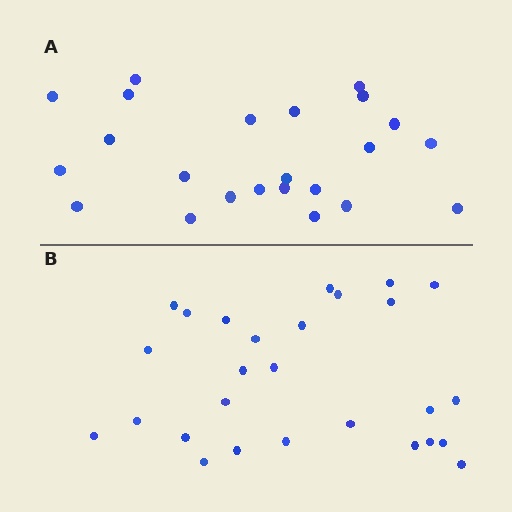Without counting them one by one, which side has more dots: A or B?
Region B (the bottom region) has more dots.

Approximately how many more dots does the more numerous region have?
Region B has about 4 more dots than region A.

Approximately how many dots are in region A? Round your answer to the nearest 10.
About 20 dots. (The exact count is 23, which rounds to 20.)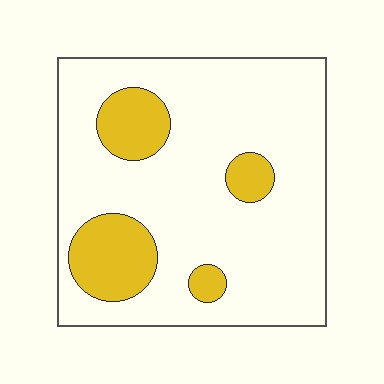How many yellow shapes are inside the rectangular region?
4.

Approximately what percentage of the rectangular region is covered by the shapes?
Approximately 20%.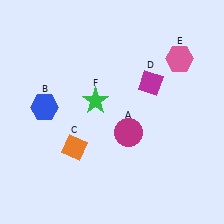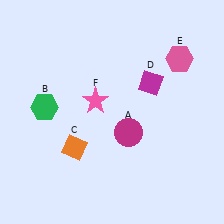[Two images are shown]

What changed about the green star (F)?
In Image 1, F is green. In Image 2, it changed to pink.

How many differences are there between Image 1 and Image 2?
There are 2 differences between the two images.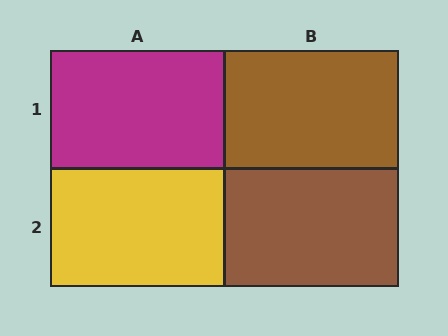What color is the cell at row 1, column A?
Magenta.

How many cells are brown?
2 cells are brown.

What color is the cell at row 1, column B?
Brown.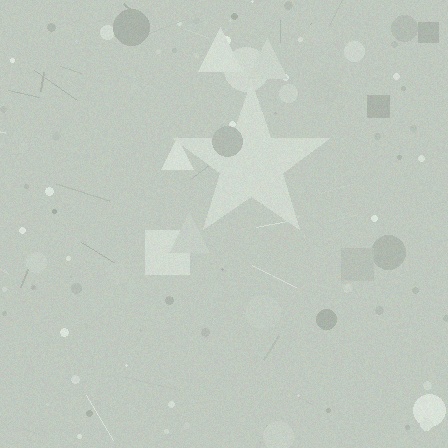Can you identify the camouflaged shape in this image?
The camouflaged shape is a star.